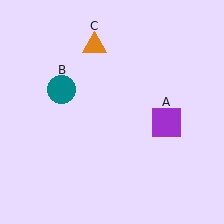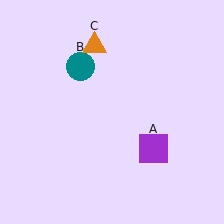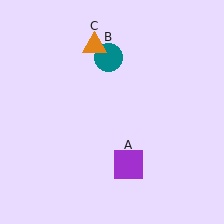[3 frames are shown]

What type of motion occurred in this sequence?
The purple square (object A), teal circle (object B) rotated clockwise around the center of the scene.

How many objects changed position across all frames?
2 objects changed position: purple square (object A), teal circle (object B).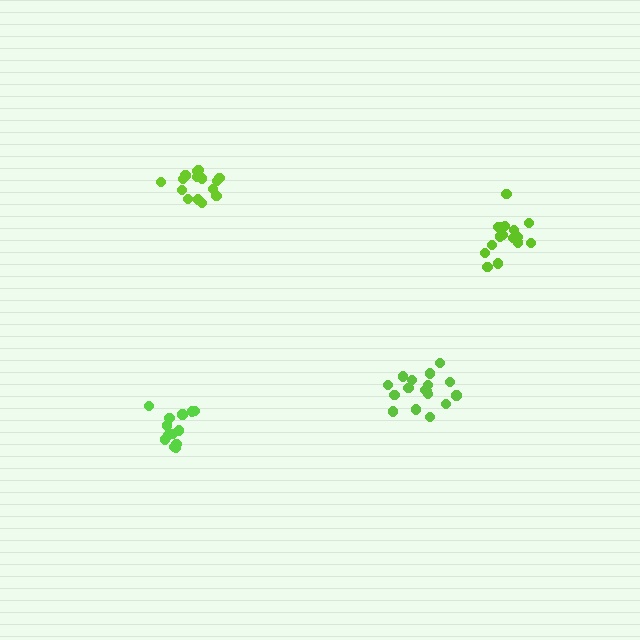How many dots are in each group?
Group 1: 15 dots, Group 2: 17 dots, Group 3: 17 dots, Group 4: 14 dots (63 total).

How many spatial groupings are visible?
There are 4 spatial groupings.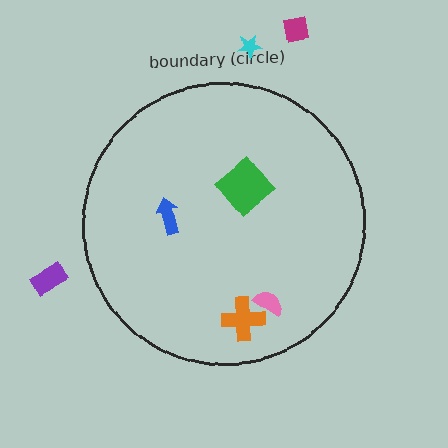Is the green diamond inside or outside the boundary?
Inside.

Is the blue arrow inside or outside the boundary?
Inside.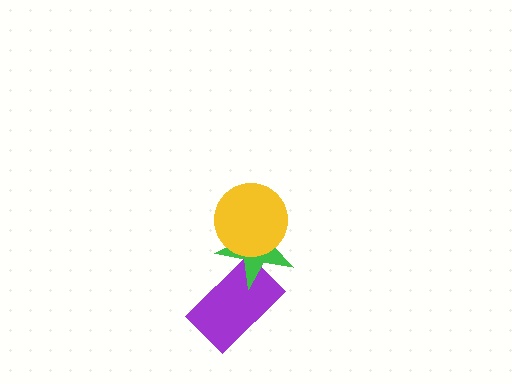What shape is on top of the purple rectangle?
The green star is on top of the purple rectangle.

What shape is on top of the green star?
The yellow circle is on top of the green star.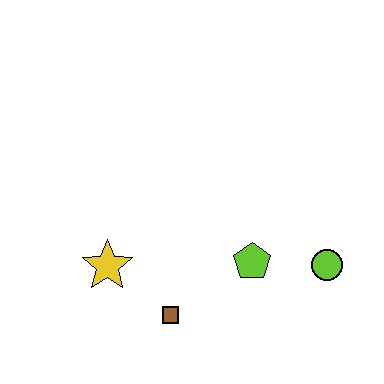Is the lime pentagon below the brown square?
No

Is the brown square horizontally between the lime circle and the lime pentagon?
No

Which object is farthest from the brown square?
The lime circle is farthest from the brown square.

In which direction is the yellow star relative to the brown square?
The yellow star is to the left of the brown square.